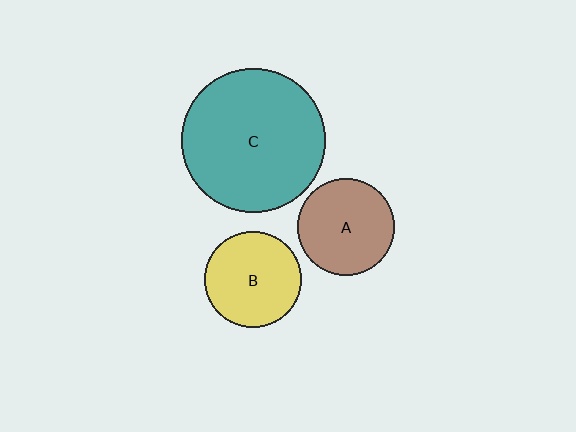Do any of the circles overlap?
No, none of the circles overlap.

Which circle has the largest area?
Circle C (teal).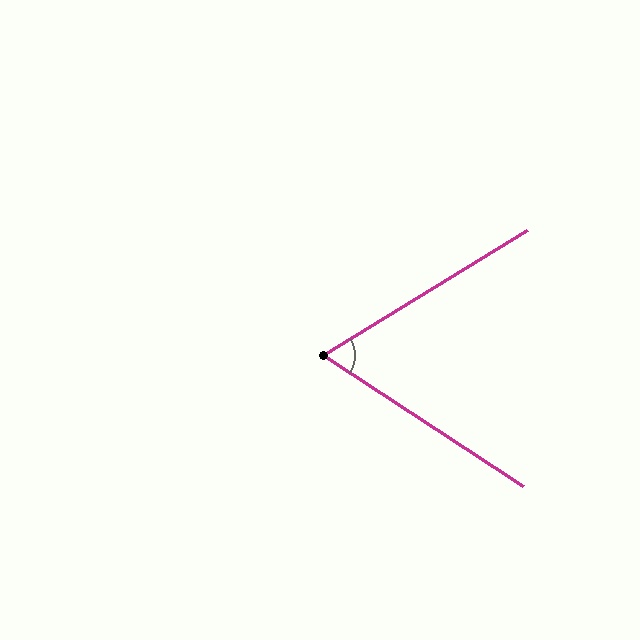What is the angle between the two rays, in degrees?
Approximately 65 degrees.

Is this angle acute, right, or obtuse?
It is acute.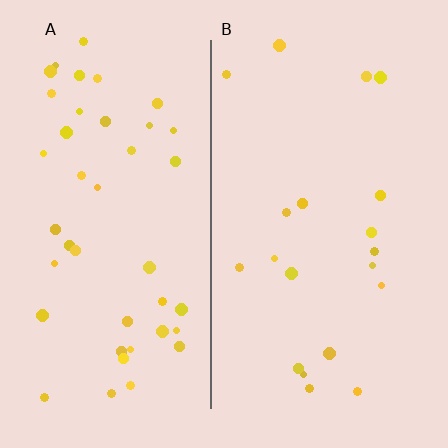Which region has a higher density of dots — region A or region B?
A (the left).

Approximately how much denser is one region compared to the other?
Approximately 2.1× — region A over region B.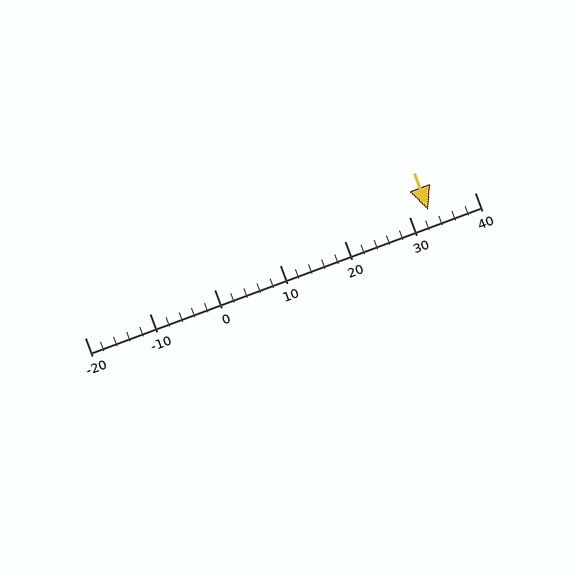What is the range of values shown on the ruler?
The ruler shows values from -20 to 40.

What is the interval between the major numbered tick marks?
The major tick marks are spaced 10 units apart.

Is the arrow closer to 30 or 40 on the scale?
The arrow is closer to 30.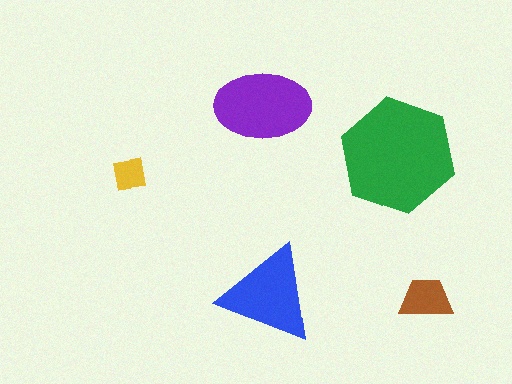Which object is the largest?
The green hexagon.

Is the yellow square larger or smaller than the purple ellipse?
Smaller.